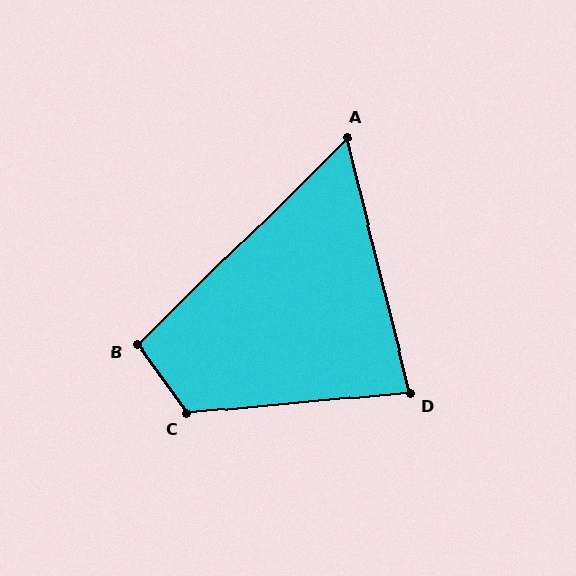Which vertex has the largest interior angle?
C, at approximately 121 degrees.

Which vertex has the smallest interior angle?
A, at approximately 59 degrees.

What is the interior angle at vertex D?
Approximately 81 degrees (acute).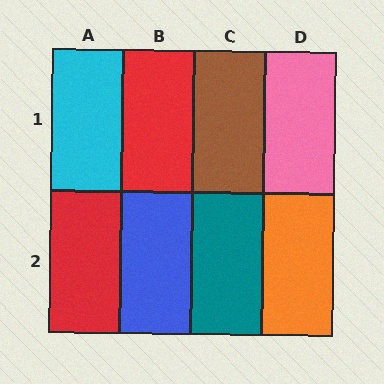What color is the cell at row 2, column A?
Red.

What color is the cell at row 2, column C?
Teal.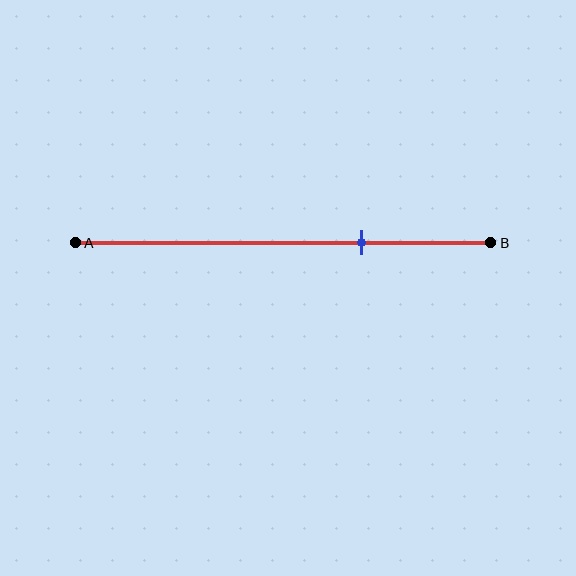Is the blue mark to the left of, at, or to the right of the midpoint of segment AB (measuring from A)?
The blue mark is to the right of the midpoint of segment AB.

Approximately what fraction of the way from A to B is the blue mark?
The blue mark is approximately 70% of the way from A to B.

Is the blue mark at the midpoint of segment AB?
No, the mark is at about 70% from A, not at the 50% midpoint.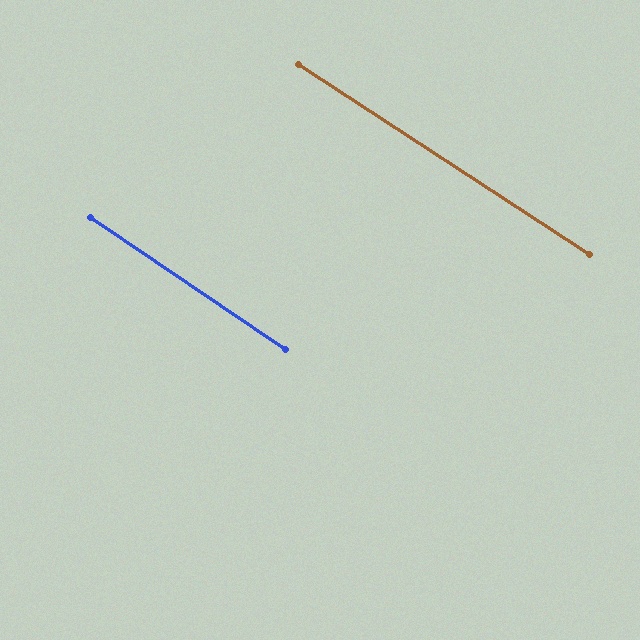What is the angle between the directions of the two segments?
Approximately 1 degree.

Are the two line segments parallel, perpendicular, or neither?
Parallel — their directions differ by only 1.0°.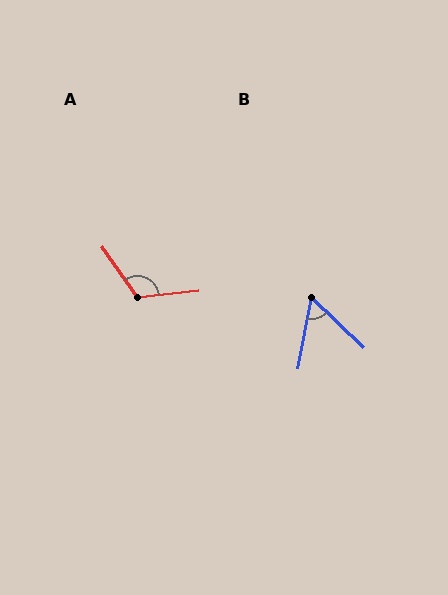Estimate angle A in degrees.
Approximately 118 degrees.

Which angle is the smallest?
B, at approximately 56 degrees.